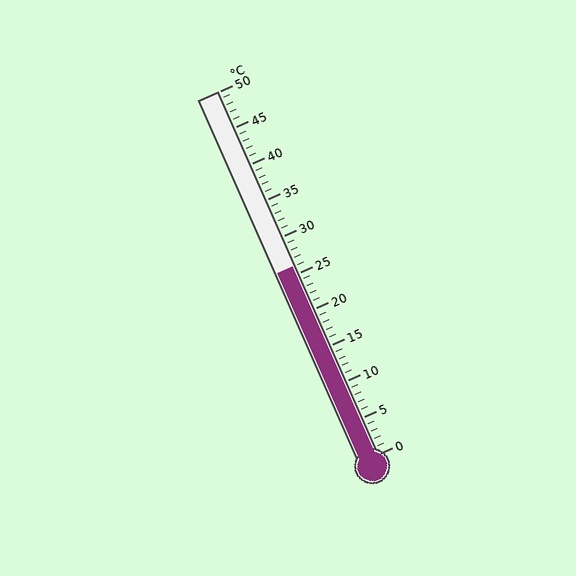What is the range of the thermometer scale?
The thermometer scale ranges from 0°C to 50°C.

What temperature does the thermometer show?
The thermometer shows approximately 26°C.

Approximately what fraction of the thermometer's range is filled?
The thermometer is filled to approximately 50% of its range.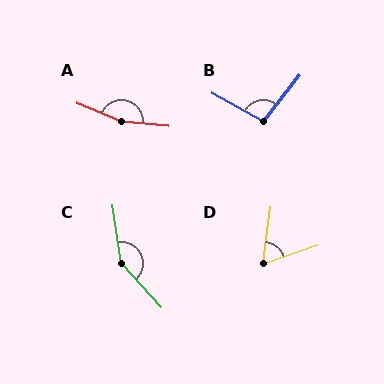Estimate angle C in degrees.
Approximately 146 degrees.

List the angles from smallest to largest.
D (64°), B (99°), C (146°), A (163°).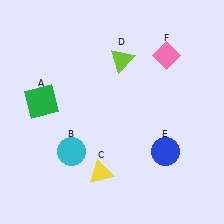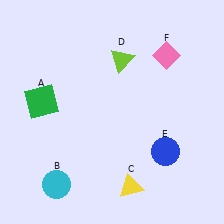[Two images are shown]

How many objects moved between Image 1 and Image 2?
2 objects moved between the two images.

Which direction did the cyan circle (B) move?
The cyan circle (B) moved down.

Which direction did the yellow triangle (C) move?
The yellow triangle (C) moved right.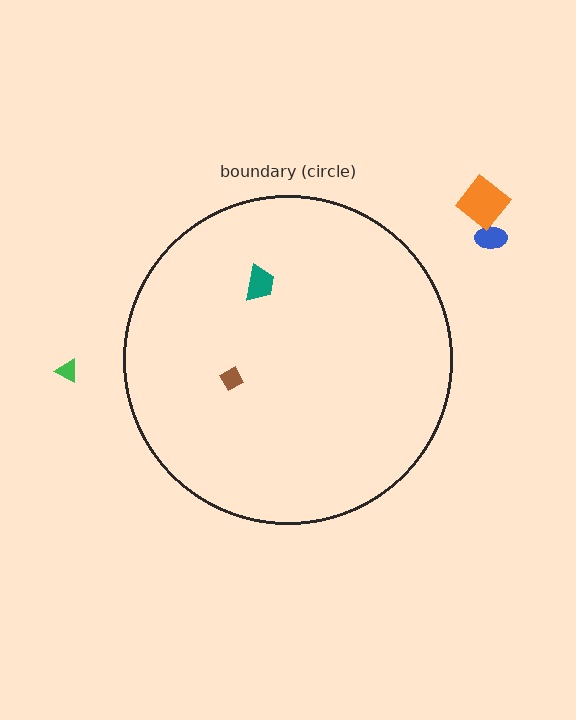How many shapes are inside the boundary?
2 inside, 3 outside.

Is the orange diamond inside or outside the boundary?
Outside.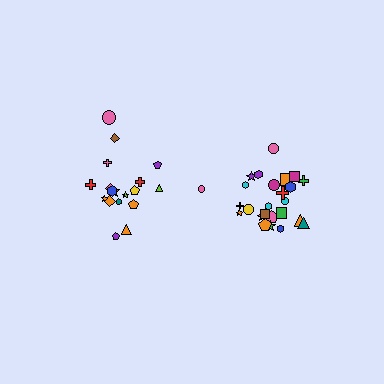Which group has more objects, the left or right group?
The right group.